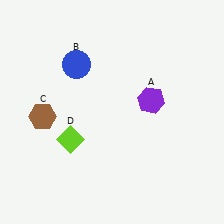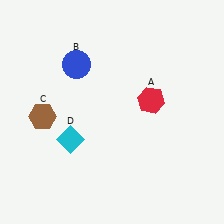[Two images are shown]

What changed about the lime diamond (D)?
In Image 1, D is lime. In Image 2, it changed to cyan.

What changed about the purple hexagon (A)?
In Image 1, A is purple. In Image 2, it changed to red.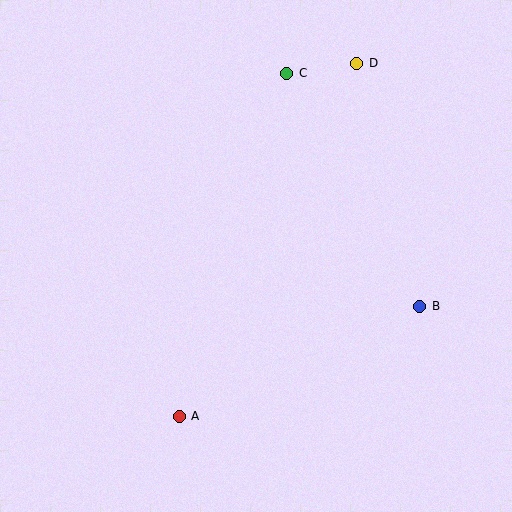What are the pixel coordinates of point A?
Point A is at (179, 416).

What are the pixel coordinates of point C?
Point C is at (287, 73).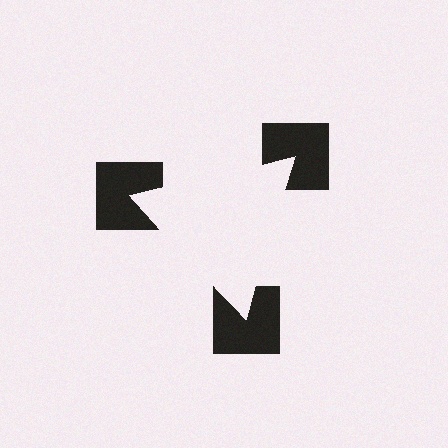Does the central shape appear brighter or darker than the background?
It typically appears slightly brighter than the background, even though no actual brightness change is drawn.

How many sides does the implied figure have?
3 sides.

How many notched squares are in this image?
There are 3 — one at each vertex of the illusory triangle.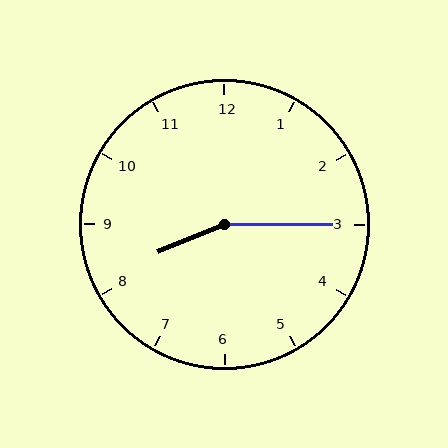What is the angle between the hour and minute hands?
Approximately 158 degrees.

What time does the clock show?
8:15.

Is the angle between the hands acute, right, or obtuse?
It is obtuse.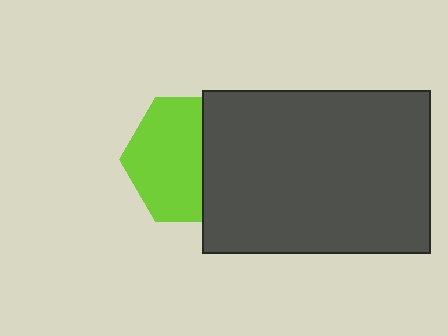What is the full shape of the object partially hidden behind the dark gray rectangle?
The partially hidden object is a lime hexagon.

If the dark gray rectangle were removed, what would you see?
You would see the complete lime hexagon.